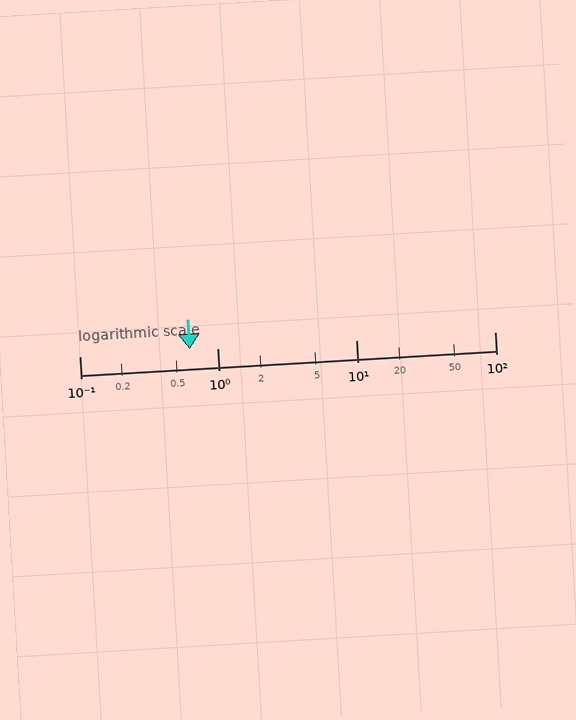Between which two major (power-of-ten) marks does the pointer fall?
The pointer is between 0.1 and 1.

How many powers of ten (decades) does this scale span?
The scale spans 3 decades, from 0.1 to 100.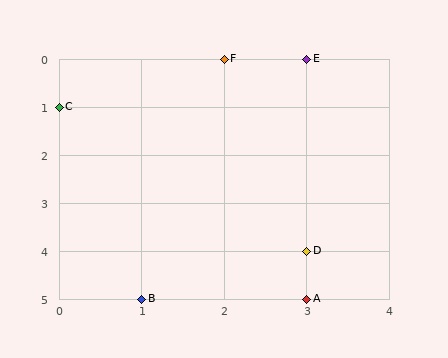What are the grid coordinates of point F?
Point F is at grid coordinates (2, 0).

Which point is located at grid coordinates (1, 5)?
Point B is at (1, 5).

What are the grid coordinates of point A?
Point A is at grid coordinates (3, 5).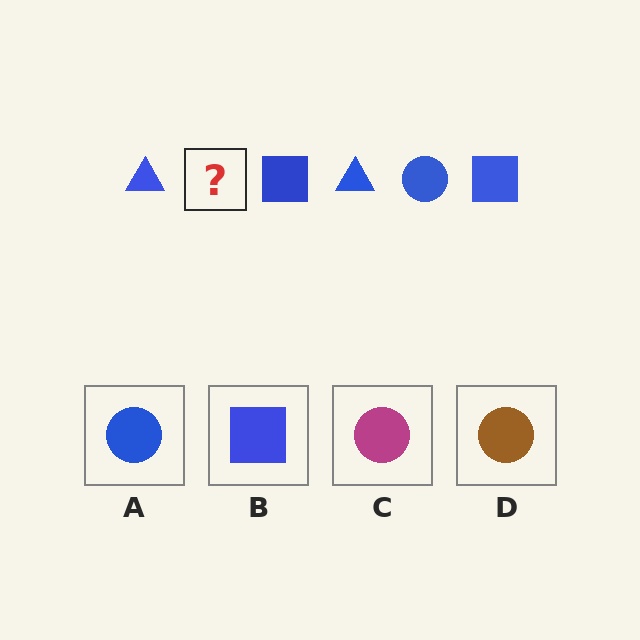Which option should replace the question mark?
Option A.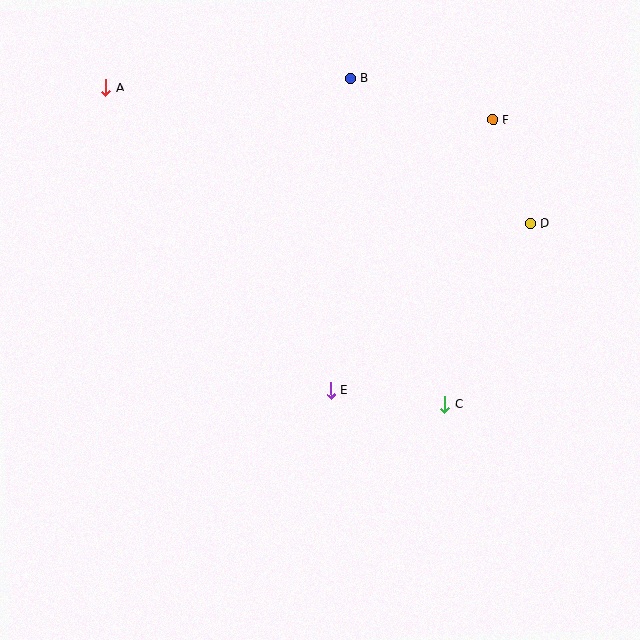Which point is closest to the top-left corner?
Point A is closest to the top-left corner.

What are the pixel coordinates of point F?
Point F is at (493, 120).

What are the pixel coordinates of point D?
Point D is at (530, 224).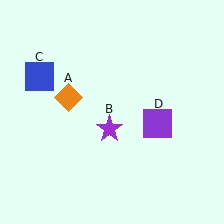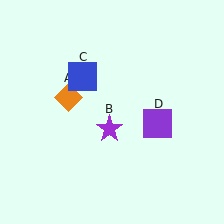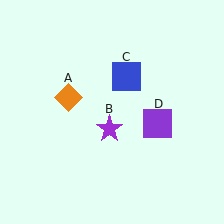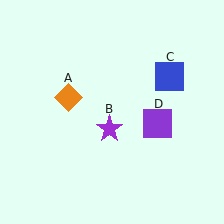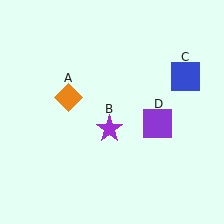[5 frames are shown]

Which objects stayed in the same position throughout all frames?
Orange diamond (object A) and purple star (object B) and purple square (object D) remained stationary.